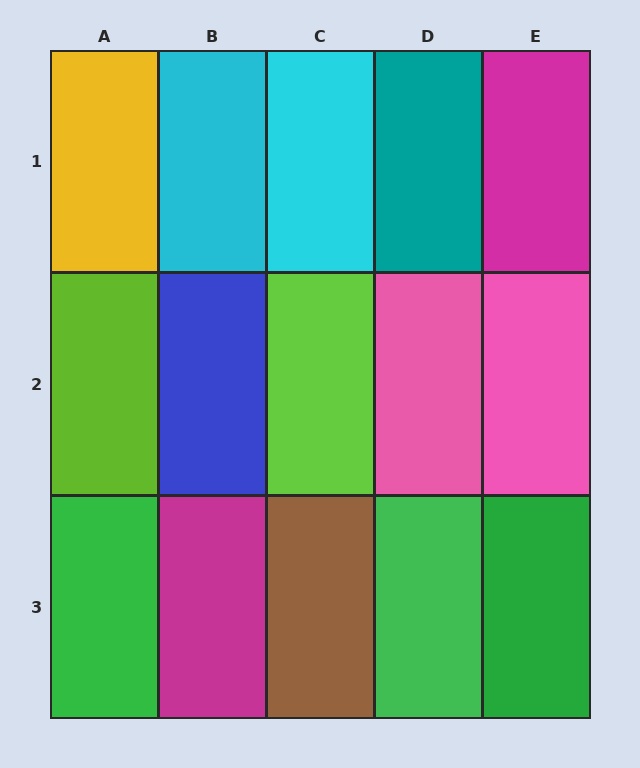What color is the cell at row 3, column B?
Magenta.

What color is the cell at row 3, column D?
Green.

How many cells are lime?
2 cells are lime.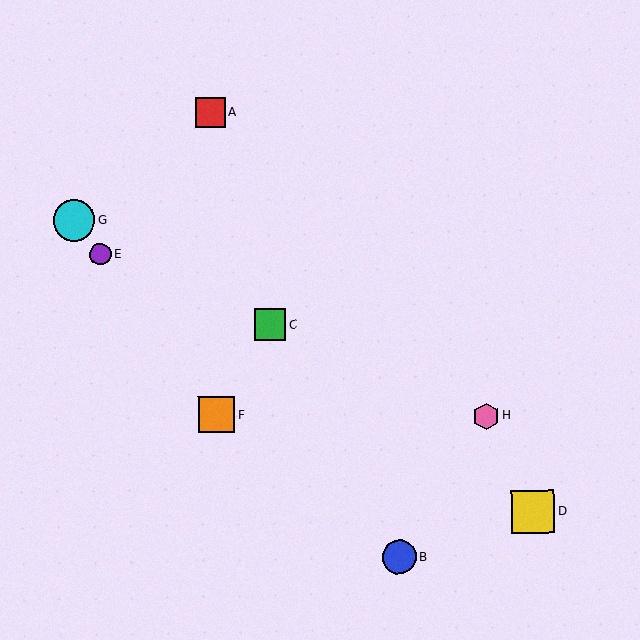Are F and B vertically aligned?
No, F is at x≈217 and B is at x≈399.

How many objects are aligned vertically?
2 objects (A, F) are aligned vertically.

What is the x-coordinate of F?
Object F is at x≈217.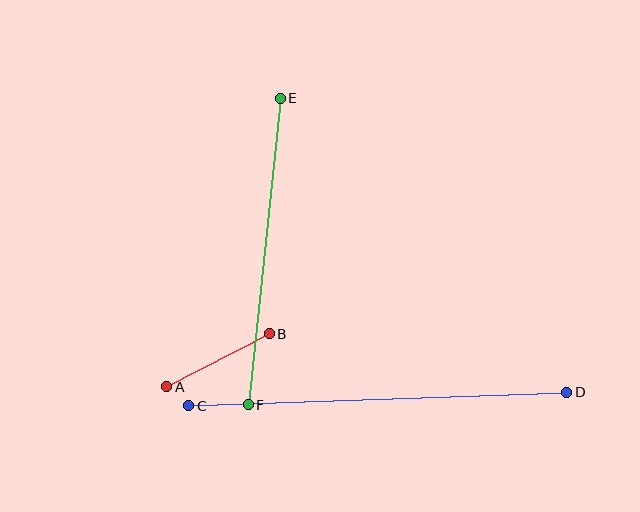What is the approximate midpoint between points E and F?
The midpoint is at approximately (264, 252) pixels.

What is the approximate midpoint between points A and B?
The midpoint is at approximately (218, 360) pixels.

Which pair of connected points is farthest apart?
Points C and D are farthest apart.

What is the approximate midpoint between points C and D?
The midpoint is at approximately (378, 399) pixels.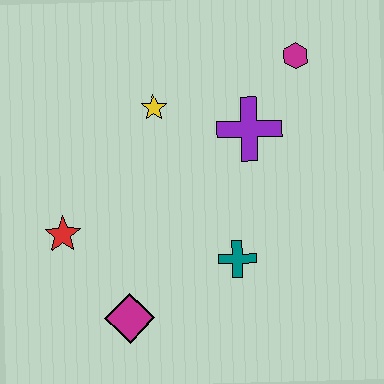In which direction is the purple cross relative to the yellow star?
The purple cross is to the right of the yellow star.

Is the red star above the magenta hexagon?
No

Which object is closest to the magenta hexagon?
The purple cross is closest to the magenta hexagon.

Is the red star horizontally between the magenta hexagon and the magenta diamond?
No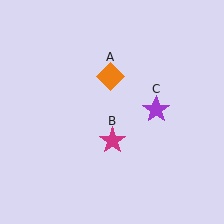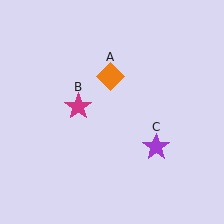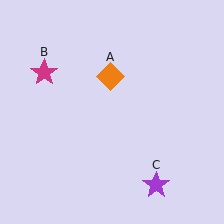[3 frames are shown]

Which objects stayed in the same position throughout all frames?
Orange diamond (object A) remained stationary.